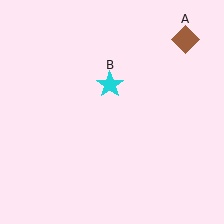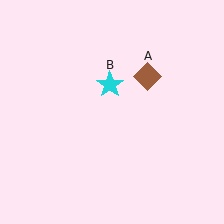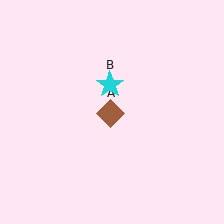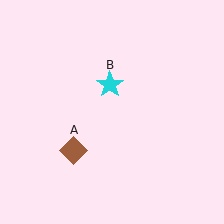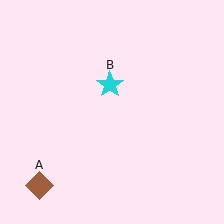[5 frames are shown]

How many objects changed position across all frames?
1 object changed position: brown diamond (object A).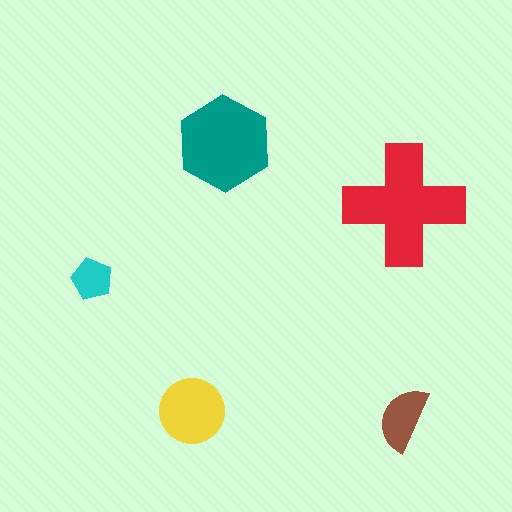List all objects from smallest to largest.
The cyan pentagon, the brown semicircle, the yellow circle, the teal hexagon, the red cross.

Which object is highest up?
The teal hexagon is topmost.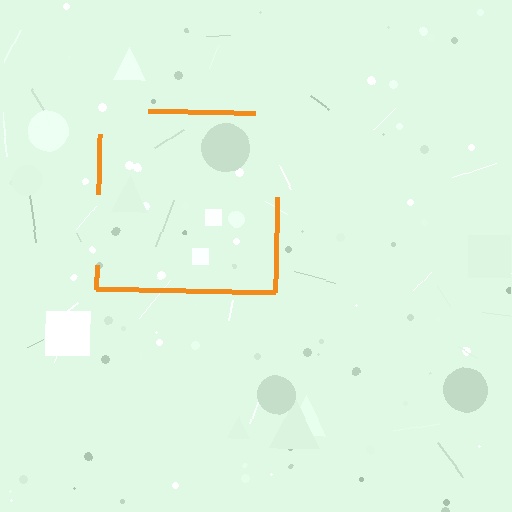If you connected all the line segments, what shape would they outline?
They would outline a square.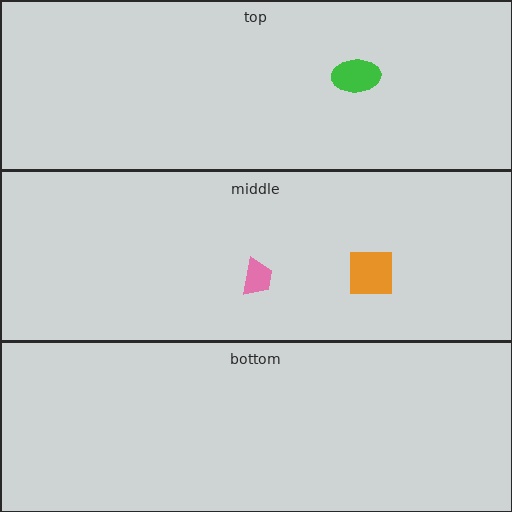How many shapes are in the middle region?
2.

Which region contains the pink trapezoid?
The middle region.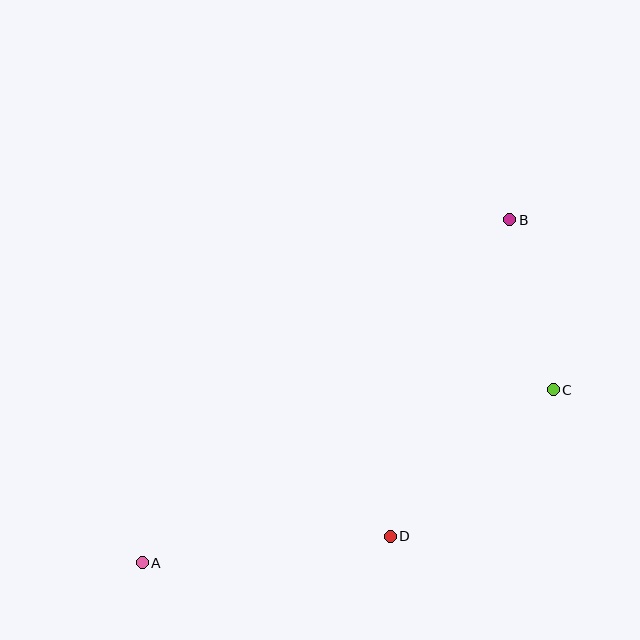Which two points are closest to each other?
Points B and C are closest to each other.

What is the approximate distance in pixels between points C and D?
The distance between C and D is approximately 219 pixels.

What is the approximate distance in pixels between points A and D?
The distance between A and D is approximately 249 pixels.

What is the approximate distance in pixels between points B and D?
The distance between B and D is approximately 338 pixels.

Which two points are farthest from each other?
Points A and B are farthest from each other.